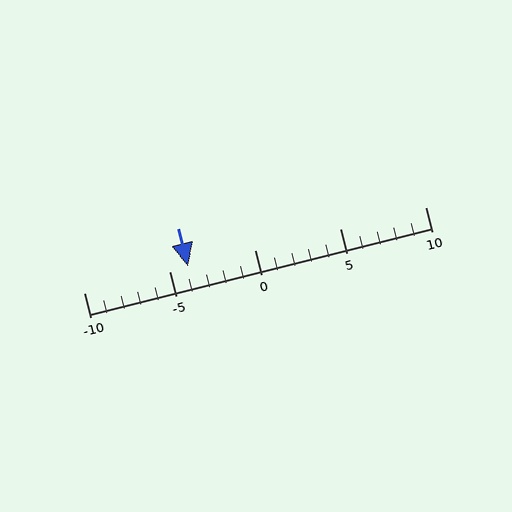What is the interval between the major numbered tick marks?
The major tick marks are spaced 5 units apart.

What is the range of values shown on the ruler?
The ruler shows values from -10 to 10.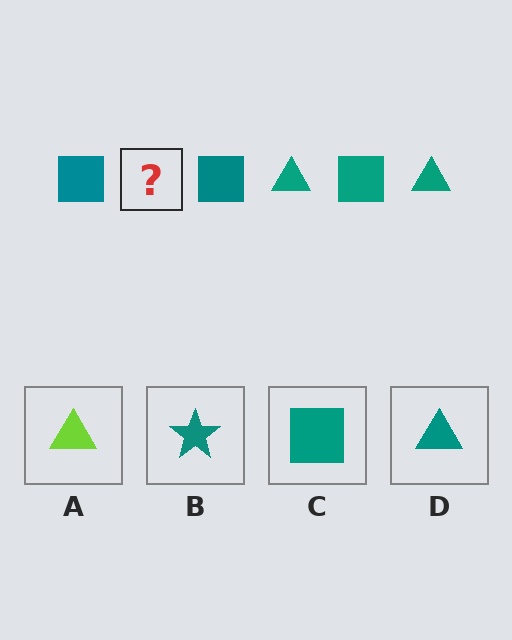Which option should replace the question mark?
Option D.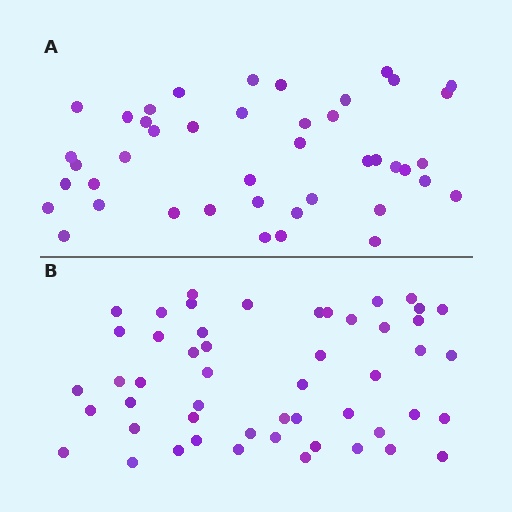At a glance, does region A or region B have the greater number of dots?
Region B (the bottom region) has more dots.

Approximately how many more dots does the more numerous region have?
Region B has roughly 8 or so more dots than region A.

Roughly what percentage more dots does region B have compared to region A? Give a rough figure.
About 20% more.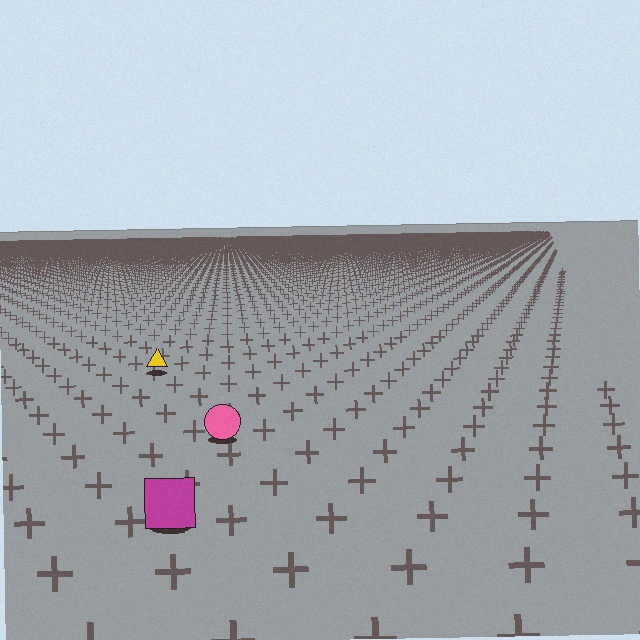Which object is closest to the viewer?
The magenta square is closest. The texture marks near it are larger and more spread out.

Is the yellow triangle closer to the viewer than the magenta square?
No. The magenta square is closer — you can tell from the texture gradient: the ground texture is coarser near it.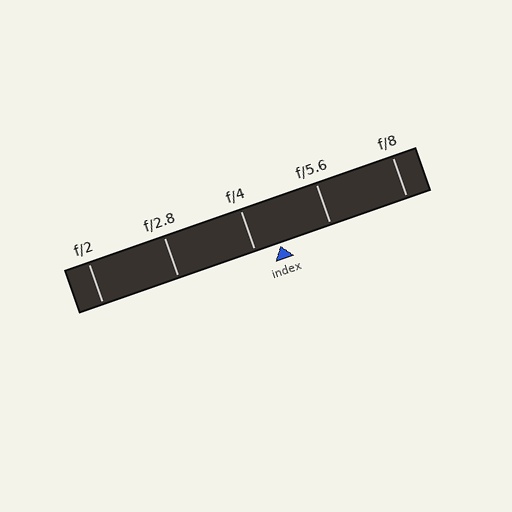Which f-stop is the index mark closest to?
The index mark is closest to f/4.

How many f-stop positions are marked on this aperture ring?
There are 5 f-stop positions marked.